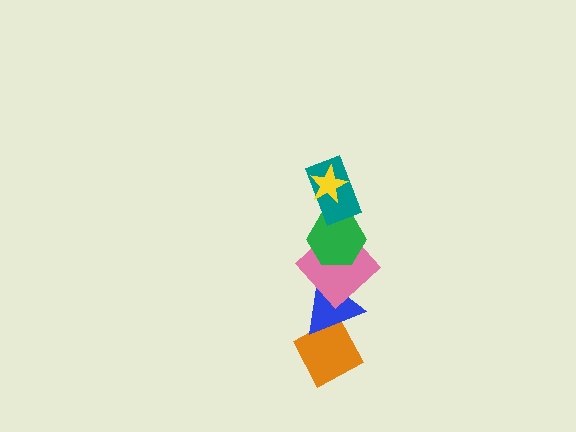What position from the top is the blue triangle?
The blue triangle is 5th from the top.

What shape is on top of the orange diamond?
The blue triangle is on top of the orange diamond.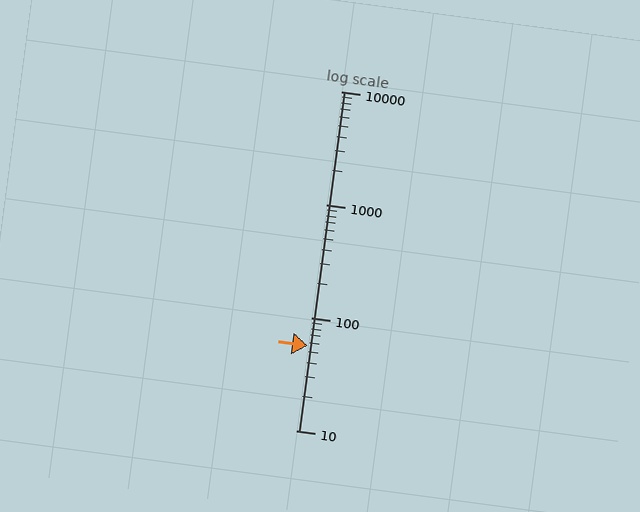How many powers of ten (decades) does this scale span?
The scale spans 3 decades, from 10 to 10000.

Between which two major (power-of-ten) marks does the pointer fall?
The pointer is between 10 and 100.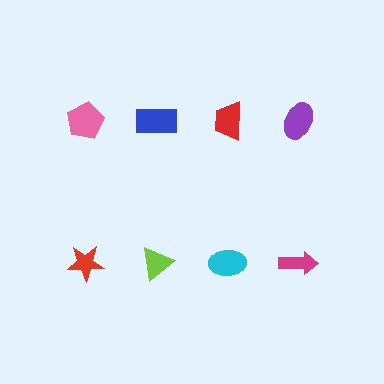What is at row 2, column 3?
A cyan ellipse.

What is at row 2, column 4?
A magenta arrow.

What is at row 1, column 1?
A pink pentagon.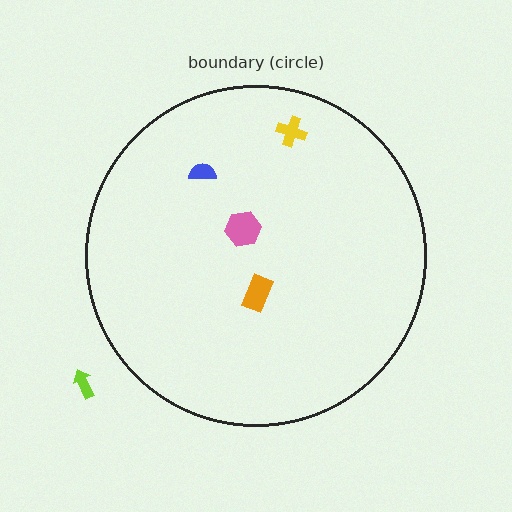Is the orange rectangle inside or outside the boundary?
Inside.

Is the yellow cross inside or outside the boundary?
Inside.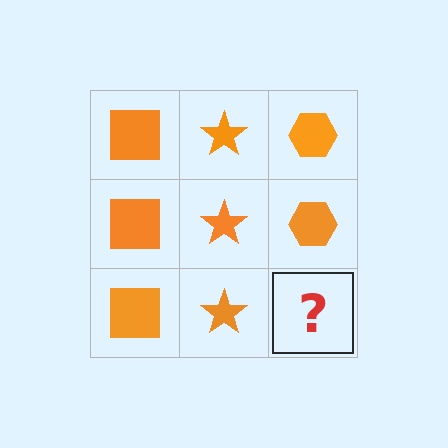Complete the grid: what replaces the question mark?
The question mark should be replaced with an orange hexagon.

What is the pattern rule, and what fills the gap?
The rule is that each column has a consistent shape. The gap should be filled with an orange hexagon.